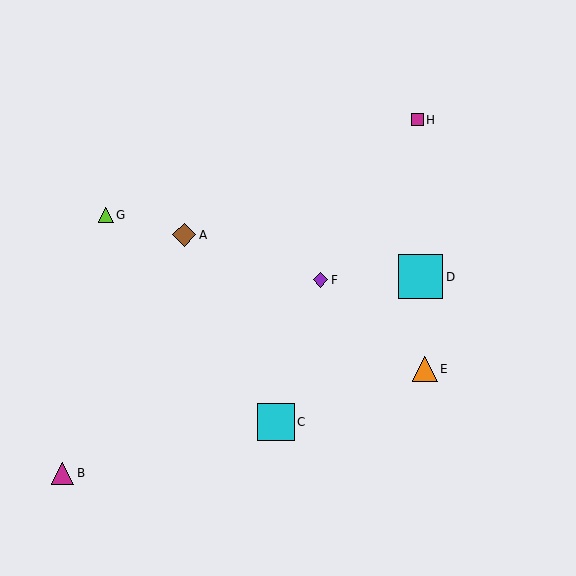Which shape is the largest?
The cyan square (labeled D) is the largest.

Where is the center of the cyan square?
The center of the cyan square is at (420, 277).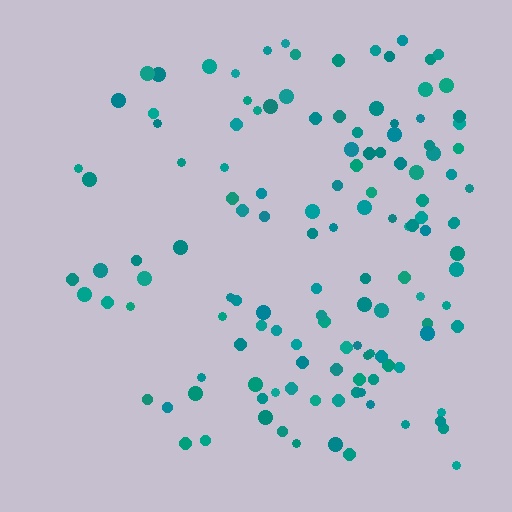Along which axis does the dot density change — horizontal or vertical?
Horizontal.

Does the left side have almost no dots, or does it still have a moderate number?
Still a moderate number, just noticeably fewer than the right.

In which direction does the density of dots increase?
From left to right, with the right side densest.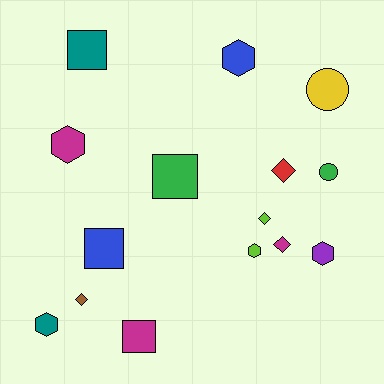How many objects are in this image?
There are 15 objects.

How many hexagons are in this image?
There are 5 hexagons.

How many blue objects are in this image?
There are 2 blue objects.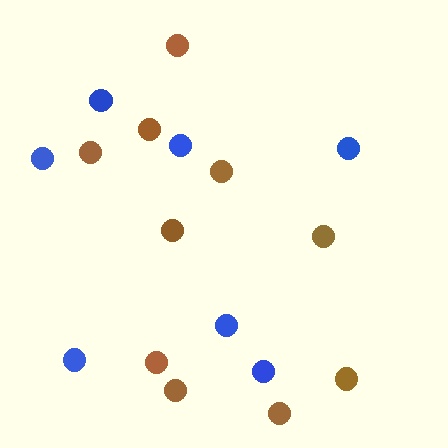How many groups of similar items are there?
There are 2 groups: one group of brown circles (10) and one group of blue circles (7).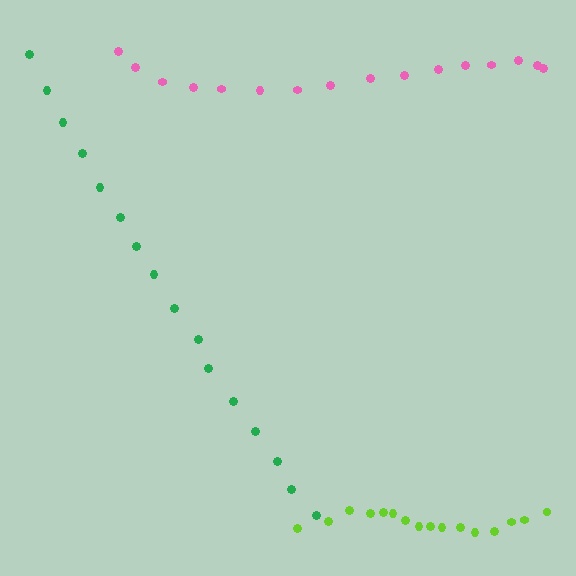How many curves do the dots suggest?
There are 3 distinct paths.